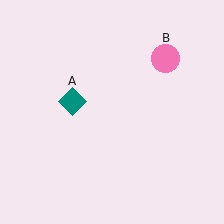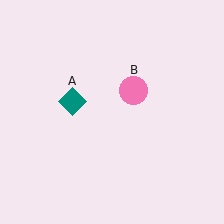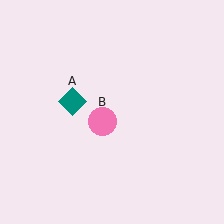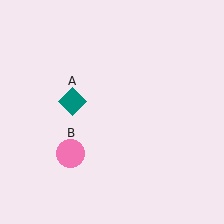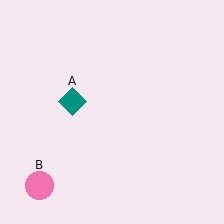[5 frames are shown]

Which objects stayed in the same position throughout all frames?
Teal diamond (object A) remained stationary.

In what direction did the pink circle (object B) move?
The pink circle (object B) moved down and to the left.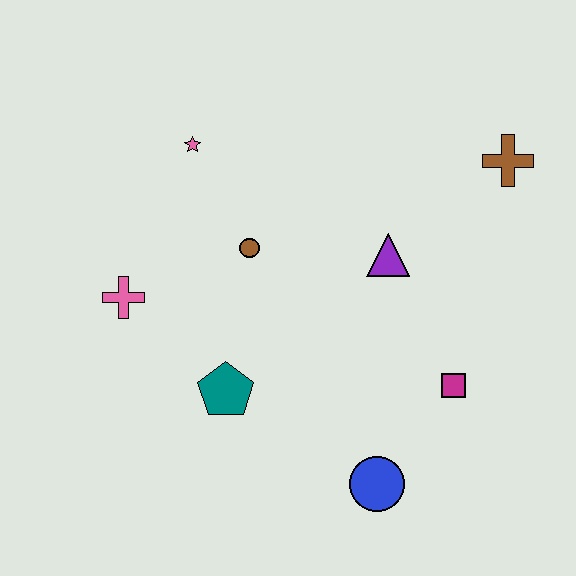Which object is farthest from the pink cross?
The brown cross is farthest from the pink cross.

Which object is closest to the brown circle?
The pink star is closest to the brown circle.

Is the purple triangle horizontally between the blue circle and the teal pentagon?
No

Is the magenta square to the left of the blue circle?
No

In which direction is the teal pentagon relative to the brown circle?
The teal pentagon is below the brown circle.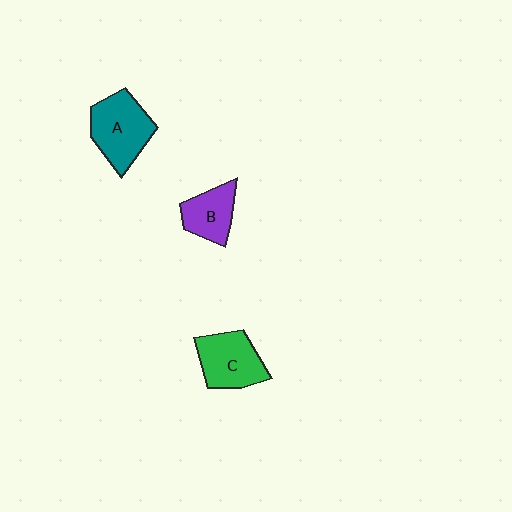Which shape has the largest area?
Shape A (teal).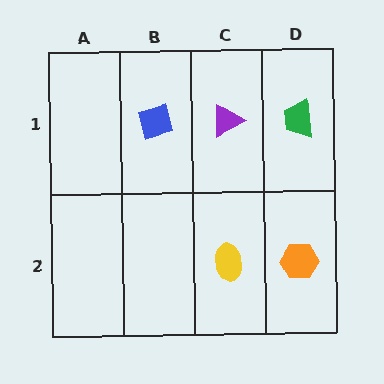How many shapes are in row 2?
2 shapes.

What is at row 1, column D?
A green trapezoid.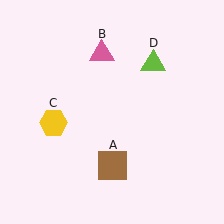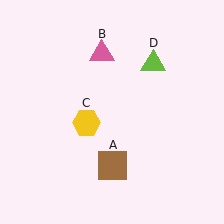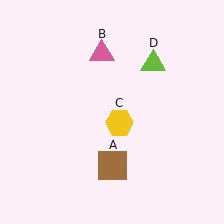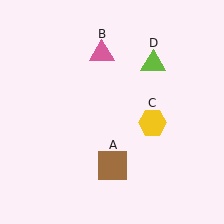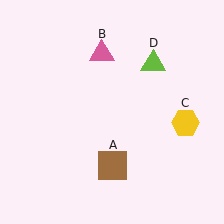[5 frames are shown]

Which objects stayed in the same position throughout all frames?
Brown square (object A) and pink triangle (object B) and lime triangle (object D) remained stationary.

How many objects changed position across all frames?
1 object changed position: yellow hexagon (object C).